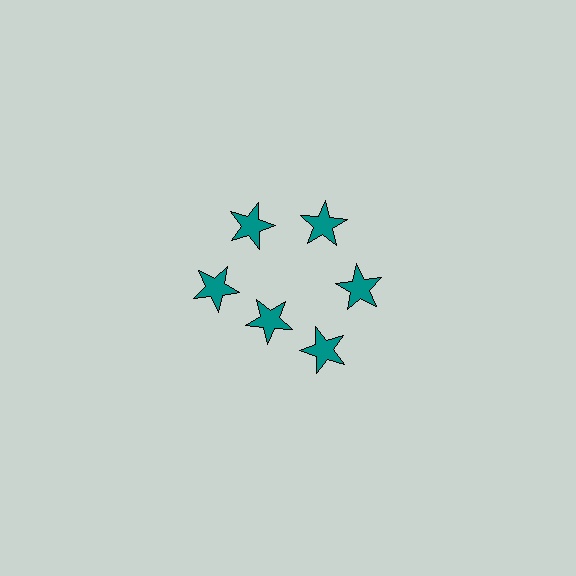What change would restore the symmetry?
The symmetry would be restored by moving it outward, back onto the ring so that all 6 stars sit at equal angles and equal distance from the center.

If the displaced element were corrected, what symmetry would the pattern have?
It would have 6-fold rotational symmetry — the pattern would map onto itself every 60 degrees.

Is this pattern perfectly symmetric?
No. The 6 teal stars are arranged in a ring, but one element near the 7 o'clock position is pulled inward toward the center, breaking the 6-fold rotational symmetry.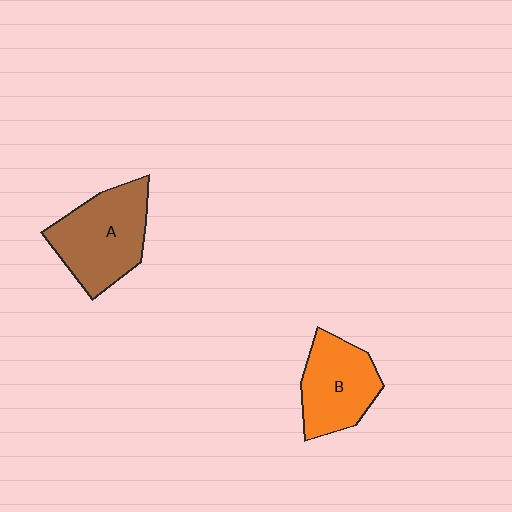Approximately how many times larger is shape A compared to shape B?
Approximately 1.2 times.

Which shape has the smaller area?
Shape B (orange).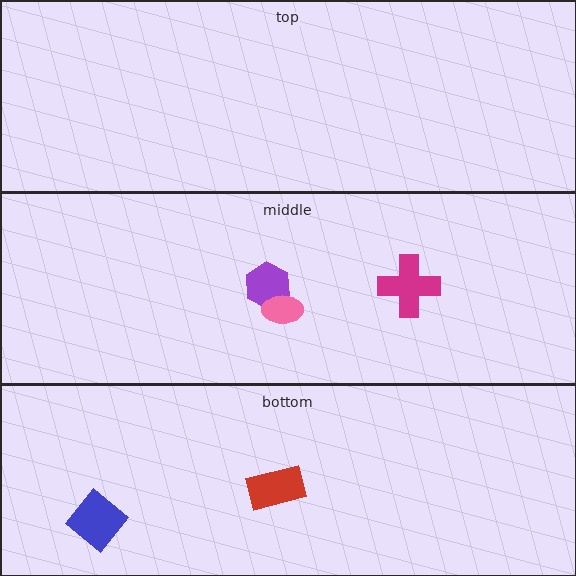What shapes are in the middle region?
The purple hexagon, the pink ellipse, the magenta cross.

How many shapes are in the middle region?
3.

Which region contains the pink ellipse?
The middle region.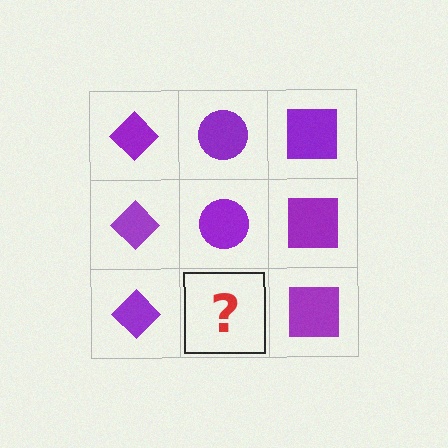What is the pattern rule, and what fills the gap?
The rule is that each column has a consistent shape. The gap should be filled with a purple circle.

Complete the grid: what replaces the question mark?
The question mark should be replaced with a purple circle.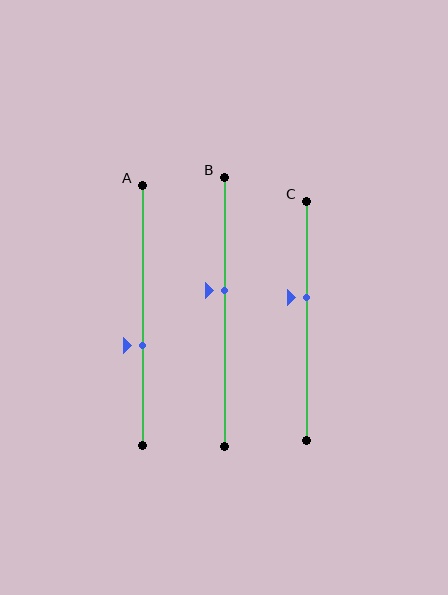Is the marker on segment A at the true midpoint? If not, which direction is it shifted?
No, the marker on segment A is shifted downward by about 12% of the segment length.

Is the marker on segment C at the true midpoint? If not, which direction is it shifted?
No, the marker on segment C is shifted upward by about 10% of the segment length.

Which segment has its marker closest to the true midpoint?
Segment B has its marker closest to the true midpoint.